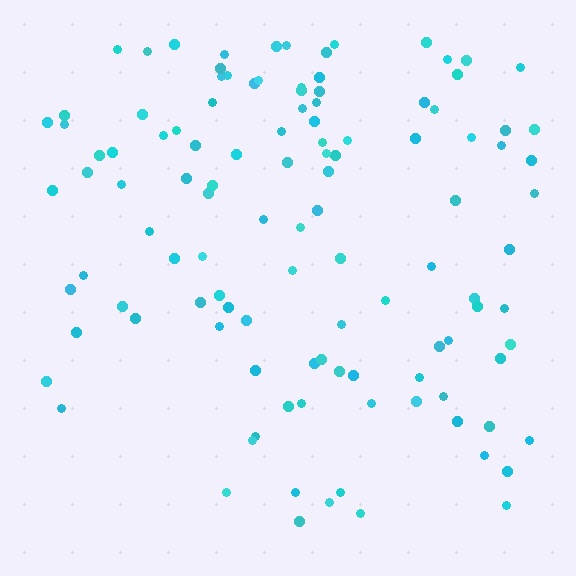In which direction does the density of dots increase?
From bottom to top, with the top side densest.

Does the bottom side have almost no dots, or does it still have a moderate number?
Still a moderate number, just noticeably fewer than the top.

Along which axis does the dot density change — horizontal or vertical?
Vertical.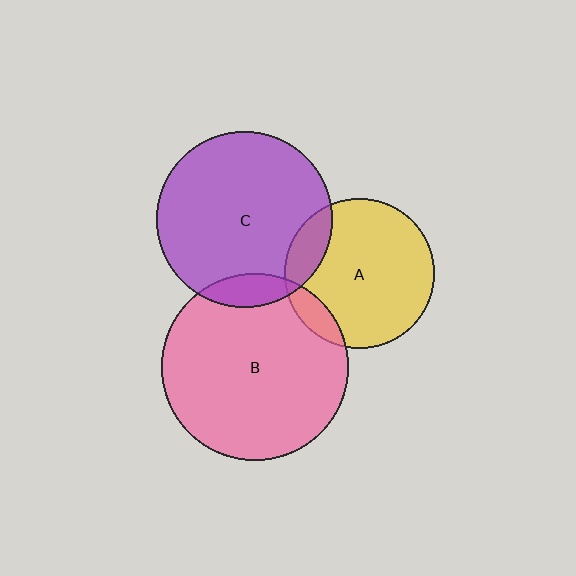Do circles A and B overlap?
Yes.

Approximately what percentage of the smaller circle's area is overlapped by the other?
Approximately 10%.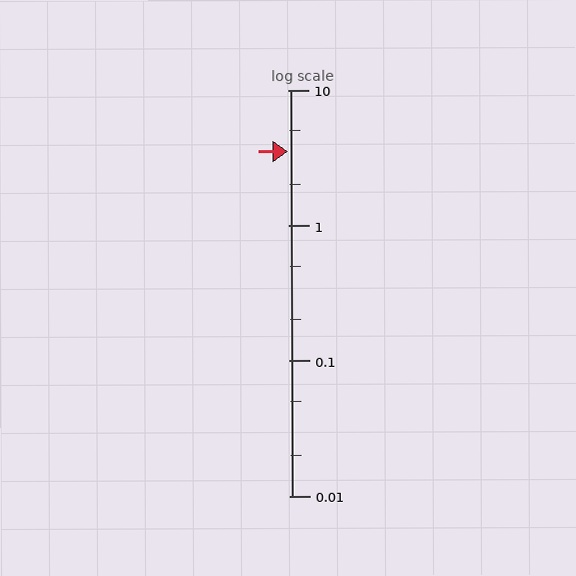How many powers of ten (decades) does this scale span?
The scale spans 3 decades, from 0.01 to 10.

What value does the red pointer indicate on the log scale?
The pointer indicates approximately 3.5.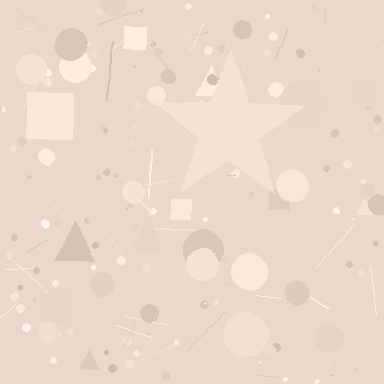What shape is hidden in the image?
A star is hidden in the image.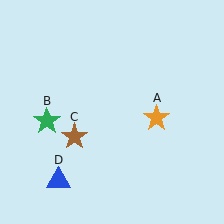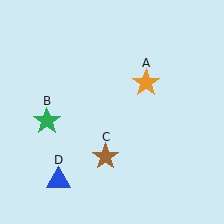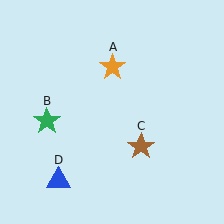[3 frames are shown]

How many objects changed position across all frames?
2 objects changed position: orange star (object A), brown star (object C).